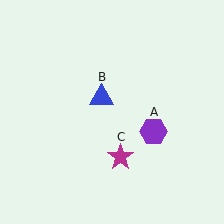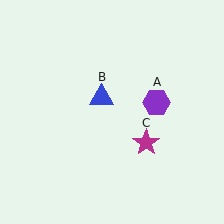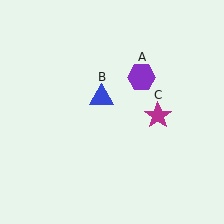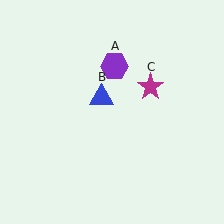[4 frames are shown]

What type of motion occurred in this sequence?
The purple hexagon (object A), magenta star (object C) rotated counterclockwise around the center of the scene.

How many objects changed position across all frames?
2 objects changed position: purple hexagon (object A), magenta star (object C).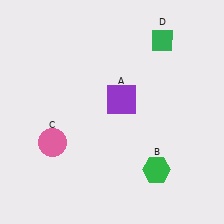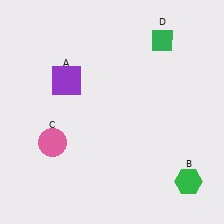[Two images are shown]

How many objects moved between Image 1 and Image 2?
2 objects moved between the two images.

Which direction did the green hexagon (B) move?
The green hexagon (B) moved right.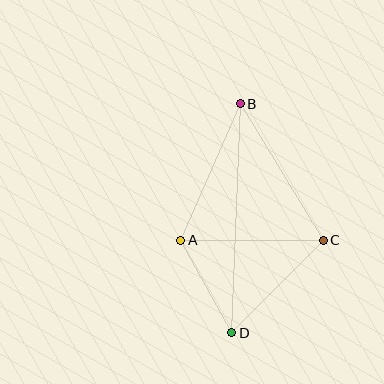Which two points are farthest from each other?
Points B and D are farthest from each other.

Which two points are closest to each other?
Points A and D are closest to each other.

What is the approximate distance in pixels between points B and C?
The distance between B and C is approximately 160 pixels.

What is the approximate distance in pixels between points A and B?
The distance between A and B is approximately 149 pixels.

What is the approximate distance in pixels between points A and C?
The distance between A and C is approximately 142 pixels.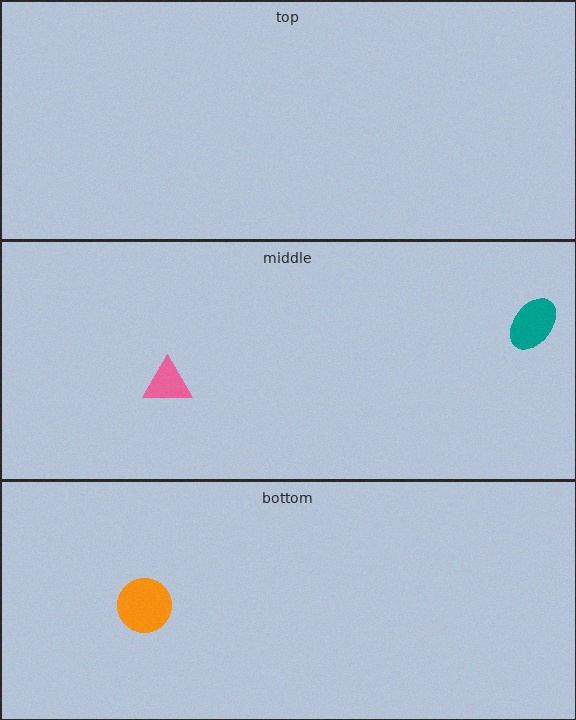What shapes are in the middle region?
The pink triangle, the teal ellipse.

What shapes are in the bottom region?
The orange circle.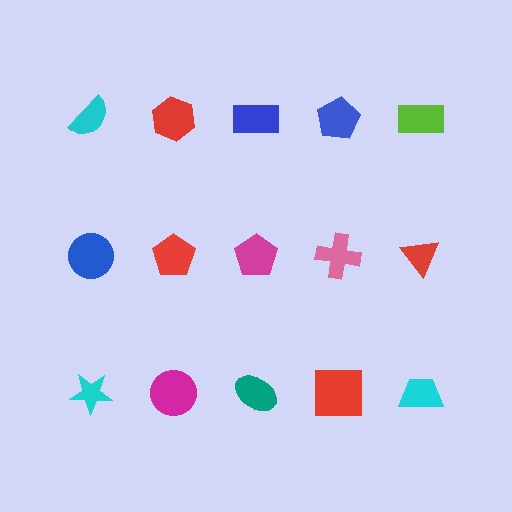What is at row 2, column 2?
A red pentagon.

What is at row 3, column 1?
A cyan star.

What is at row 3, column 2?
A magenta circle.